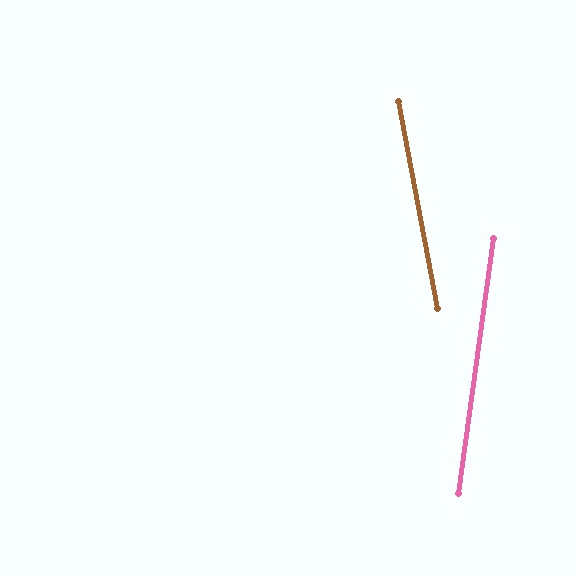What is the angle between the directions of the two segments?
Approximately 18 degrees.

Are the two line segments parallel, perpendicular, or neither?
Neither parallel nor perpendicular — they differ by about 18°.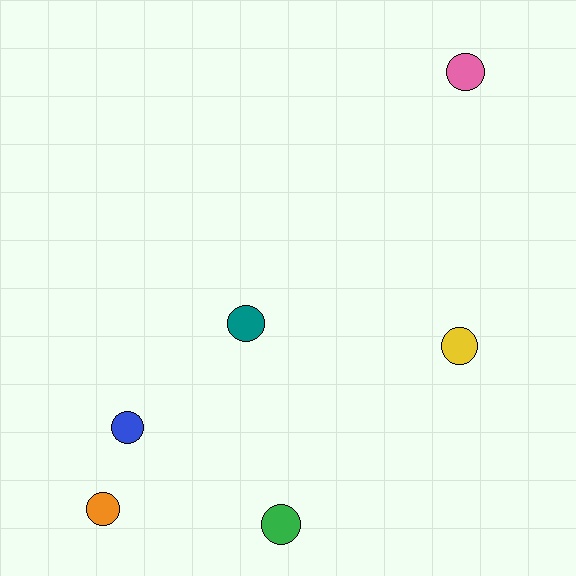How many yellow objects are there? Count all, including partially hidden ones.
There is 1 yellow object.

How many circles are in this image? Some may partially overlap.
There are 6 circles.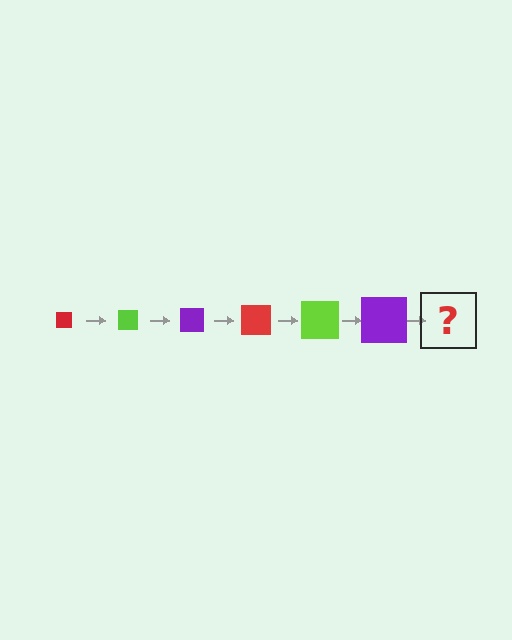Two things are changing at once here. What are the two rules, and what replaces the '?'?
The two rules are that the square grows larger each step and the color cycles through red, lime, and purple. The '?' should be a red square, larger than the previous one.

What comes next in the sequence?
The next element should be a red square, larger than the previous one.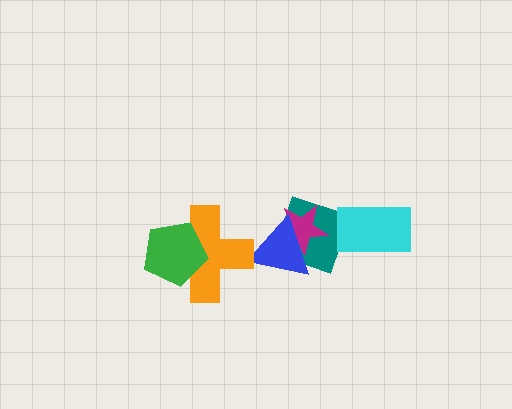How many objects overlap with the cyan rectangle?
1 object overlaps with the cyan rectangle.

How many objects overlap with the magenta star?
2 objects overlap with the magenta star.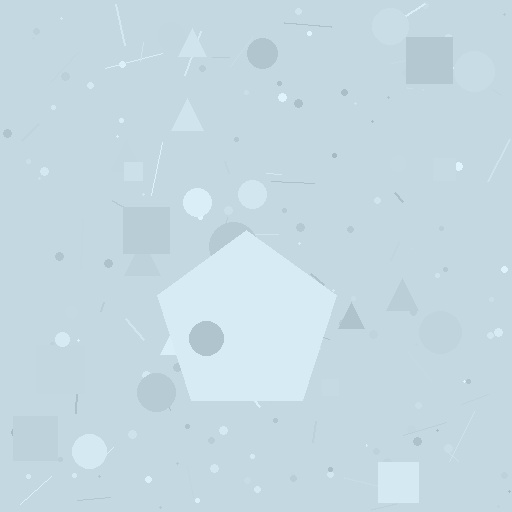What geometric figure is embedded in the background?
A pentagon is embedded in the background.